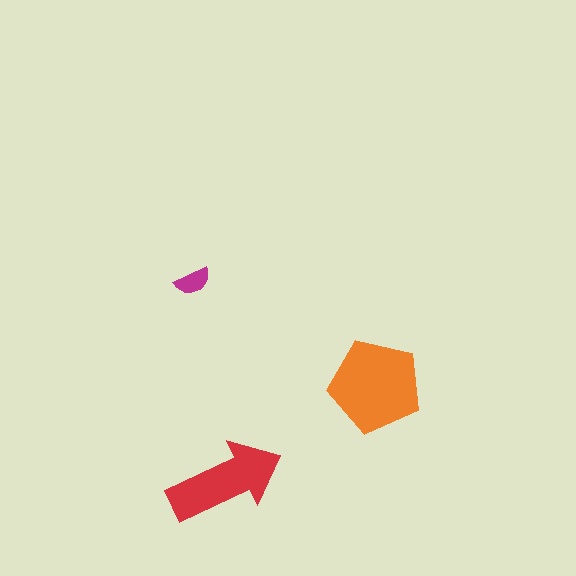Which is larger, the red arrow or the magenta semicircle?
The red arrow.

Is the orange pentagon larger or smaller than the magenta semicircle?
Larger.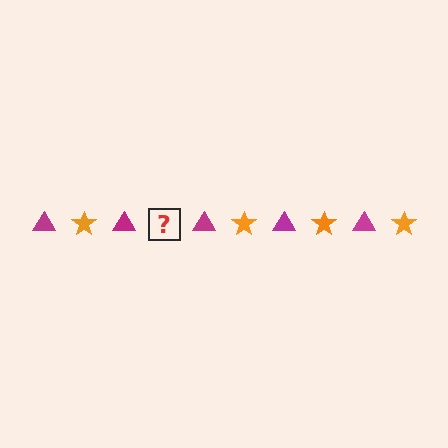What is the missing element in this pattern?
The missing element is an orange star.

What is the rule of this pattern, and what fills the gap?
The rule is that the pattern alternates between magenta triangle and orange star. The gap should be filled with an orange star.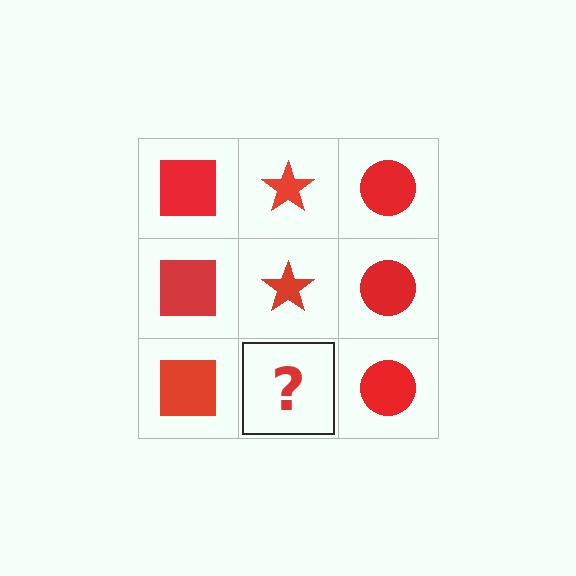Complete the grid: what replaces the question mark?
The question mark should be replaced with a red star.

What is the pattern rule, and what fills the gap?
The rule is that each column has a consistent shape. The gap should be filled with a red star.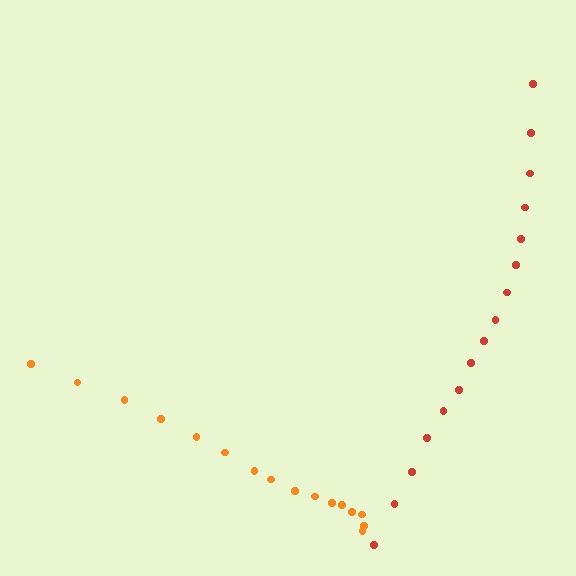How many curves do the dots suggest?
There are 2 distinct paths.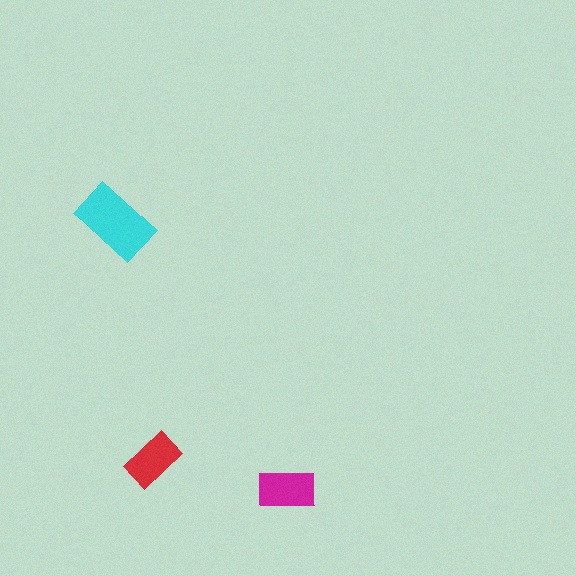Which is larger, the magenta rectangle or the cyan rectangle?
The cyan one.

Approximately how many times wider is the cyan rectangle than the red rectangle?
About 1.5 times wider.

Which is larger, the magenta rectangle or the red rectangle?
The magenta one.